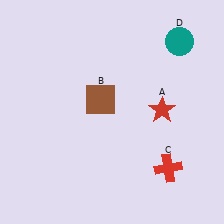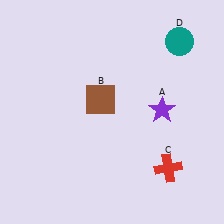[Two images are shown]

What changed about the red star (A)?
In Image 1, A is red. In Image 2, it changed to purple.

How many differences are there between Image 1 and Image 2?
There is 1 difference between the two images.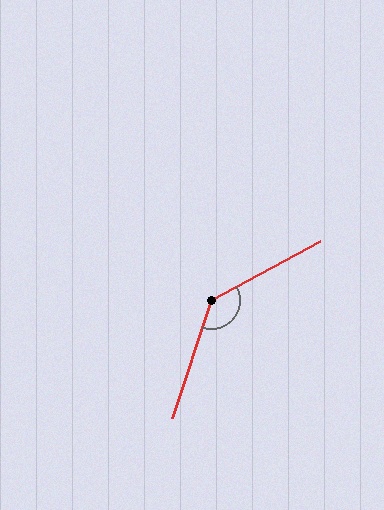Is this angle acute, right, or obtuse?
It is obtuse.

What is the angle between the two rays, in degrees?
Approximately 136 degrees.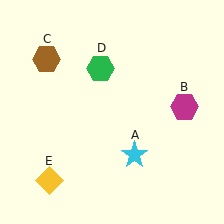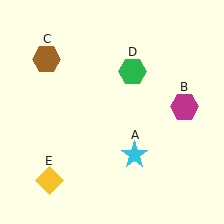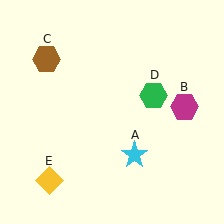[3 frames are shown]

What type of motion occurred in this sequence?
The green hexagon (object D) rotated clockwise around the center of the scene.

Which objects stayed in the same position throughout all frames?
Cyan star (object A) and magenta hexagon (object B) and brown hexagon (object C) and yellow diamond (object E) remained stationary.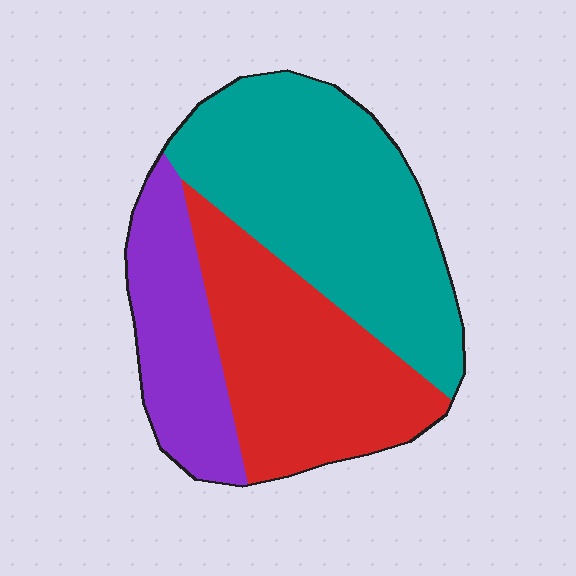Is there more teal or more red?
Teal.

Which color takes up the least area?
Purple, at roughly 20%.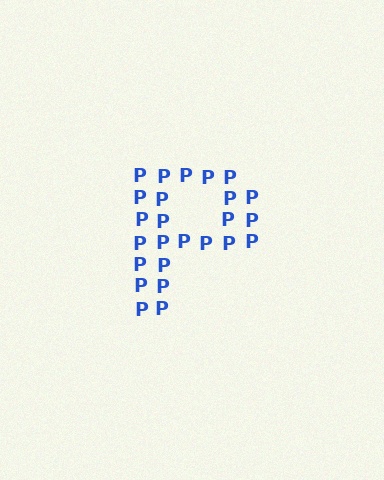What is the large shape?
The large shape is the letter P.